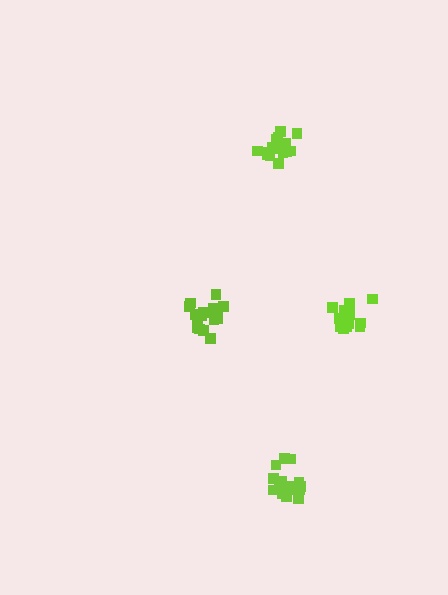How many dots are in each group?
Group 1: 18 dots, Group 2: 14 dots, Group 3: 17 dots, Group 4: 16 dots (65 total).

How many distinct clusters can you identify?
There are 4 distinct clusters.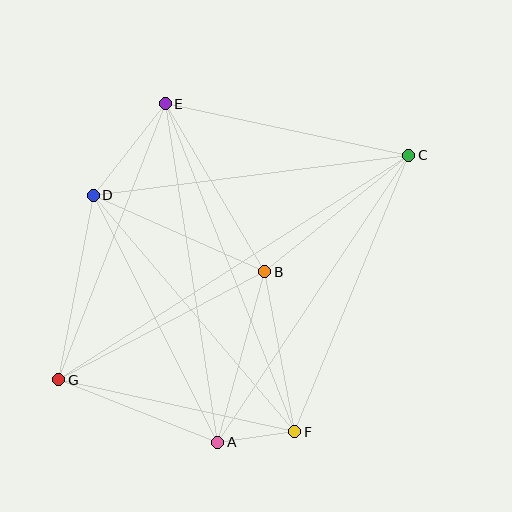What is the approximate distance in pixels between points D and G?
The distance between D and G is approximately 187 pixels.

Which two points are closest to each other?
Points A and F are closest to each other.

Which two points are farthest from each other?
Points C and G are farthest from each other.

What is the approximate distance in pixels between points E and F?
The distance between E and F is approximately 353 pixels.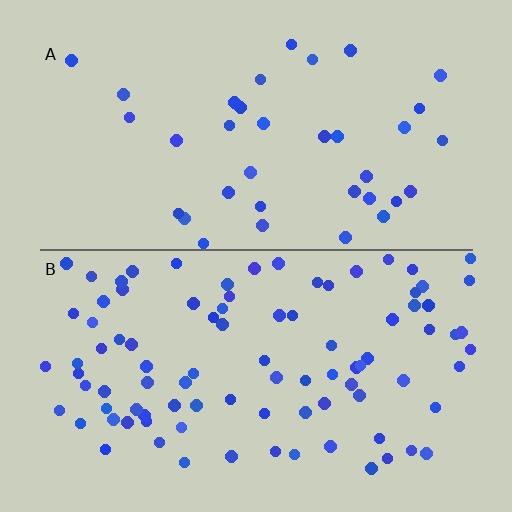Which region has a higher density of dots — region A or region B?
B (the bottom).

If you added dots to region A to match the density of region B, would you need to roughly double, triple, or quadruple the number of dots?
Approximately triple.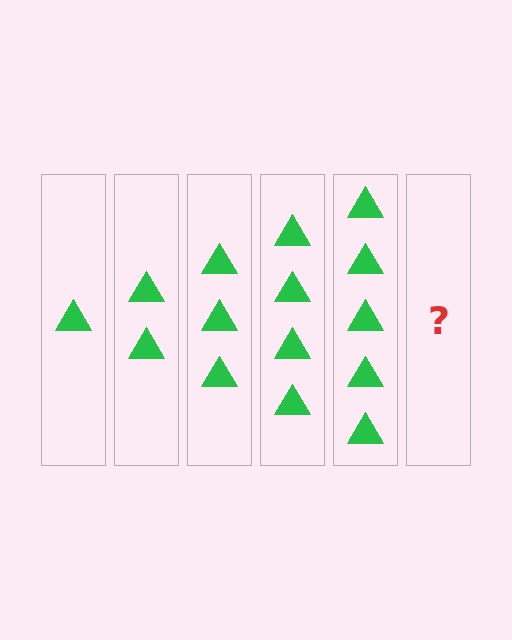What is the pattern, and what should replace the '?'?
The pattern is that each step adds one more triangle. The '?' should be 6 triangles.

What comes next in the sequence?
The next element should be 6 triangles.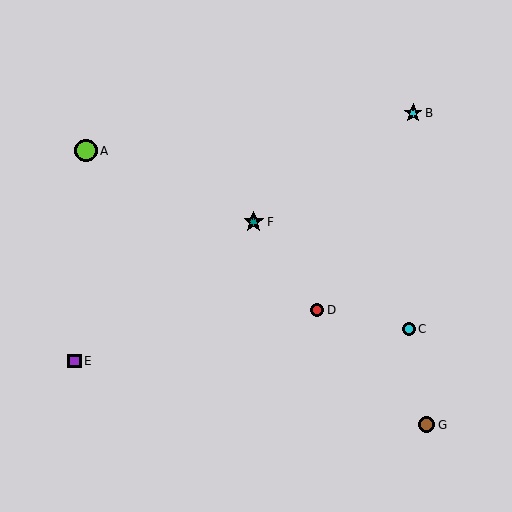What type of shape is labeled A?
Shape A is a lime circle.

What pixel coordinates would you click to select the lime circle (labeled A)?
Click at (86, 151) to select the lime circle A.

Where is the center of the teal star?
The center of the teal star is at (254, 222).